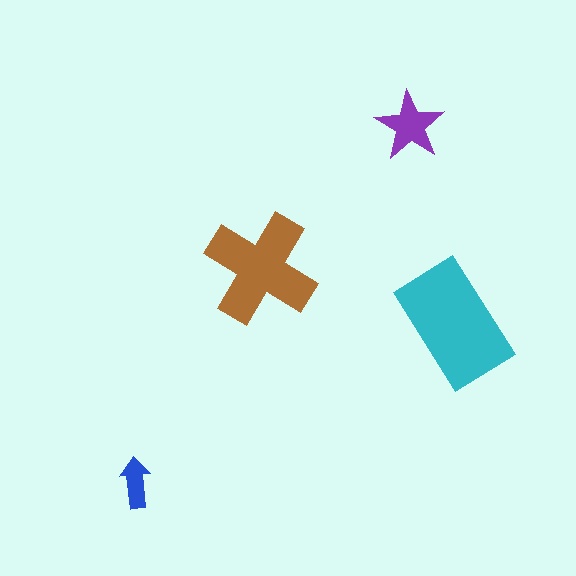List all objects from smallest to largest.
The blue arrow, the purple star, the brown cross, the cyan rectangle.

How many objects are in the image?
There are 4 objects in the image.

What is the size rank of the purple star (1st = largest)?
3rd.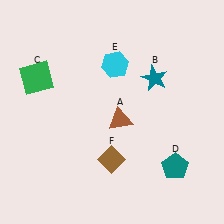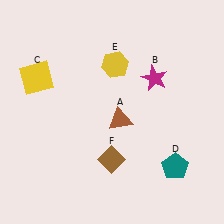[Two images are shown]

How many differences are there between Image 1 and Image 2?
There are 3 differences between the two images.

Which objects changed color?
B changed from teal to magenta. C changed from green to yellow. E changed from cyan to yellow.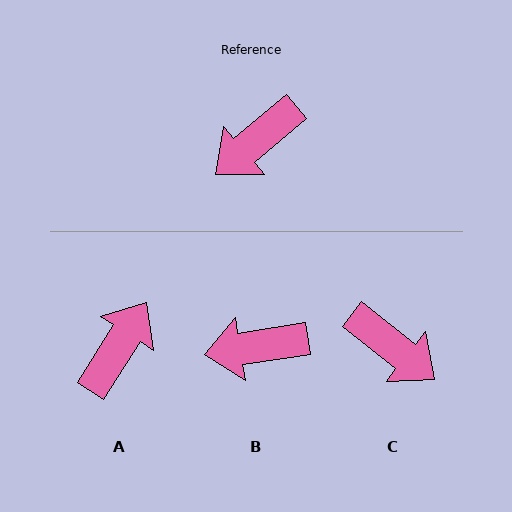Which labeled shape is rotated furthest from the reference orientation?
A, about 162 degrees away.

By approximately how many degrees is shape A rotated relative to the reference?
Approximately 162 degrees clockwise.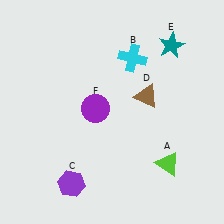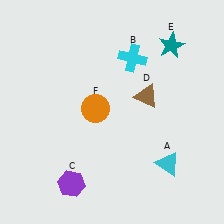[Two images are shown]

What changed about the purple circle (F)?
In Image 1, F is purple. In Image 2, it changed to orange.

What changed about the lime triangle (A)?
In Image 1, A is lime. In Image 2, it changed to cyan.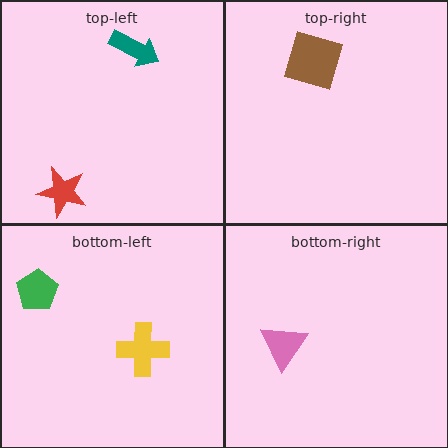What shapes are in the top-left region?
The teal arrow, the red star.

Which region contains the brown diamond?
The top-right region.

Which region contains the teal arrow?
The top-left region.